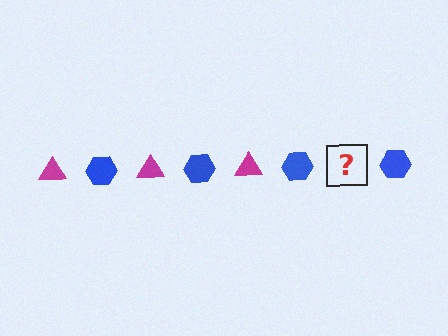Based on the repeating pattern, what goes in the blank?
The blank should be a magenta triangle.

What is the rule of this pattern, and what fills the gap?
The rule is that the pattern alternates between magenta triangle and blue hexagon. The gap should be filled with a magenta triangle.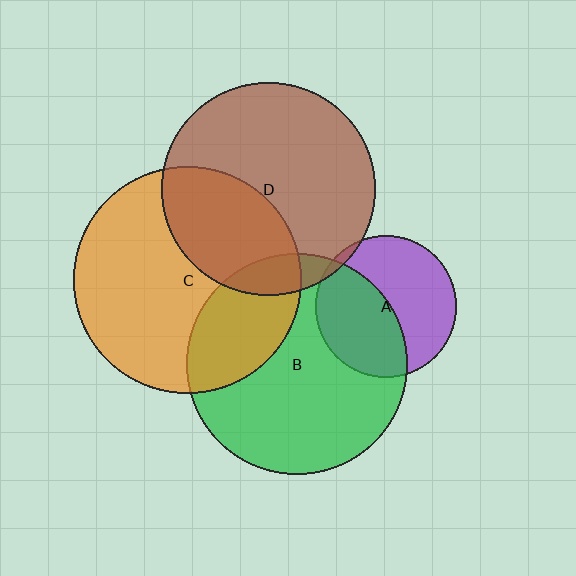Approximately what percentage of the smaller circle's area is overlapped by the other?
Approximately 30%.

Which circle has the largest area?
Circle C (orange).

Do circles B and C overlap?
Yes.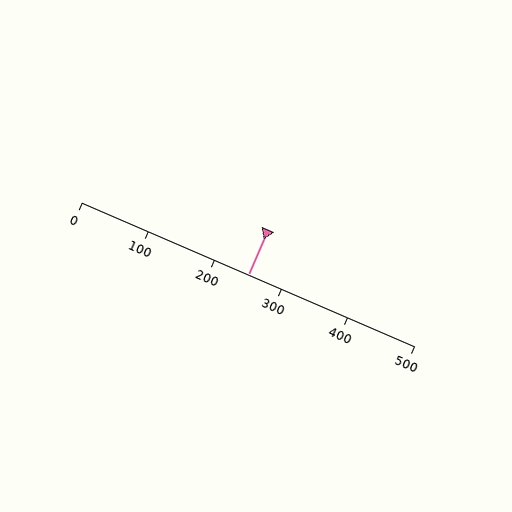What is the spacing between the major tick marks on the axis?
The major ticks are spaced 100 apart.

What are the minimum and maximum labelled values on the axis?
The axis runs from 0 to 500.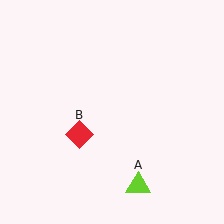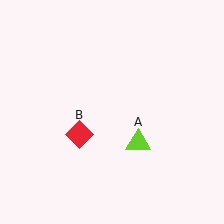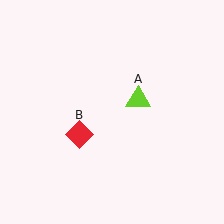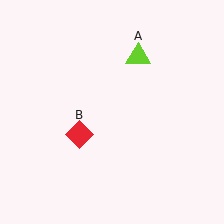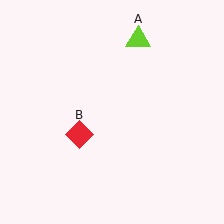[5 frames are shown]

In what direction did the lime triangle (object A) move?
The lime triangle (object A) moved up.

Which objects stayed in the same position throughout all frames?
Red diamond (object B) remained stationary.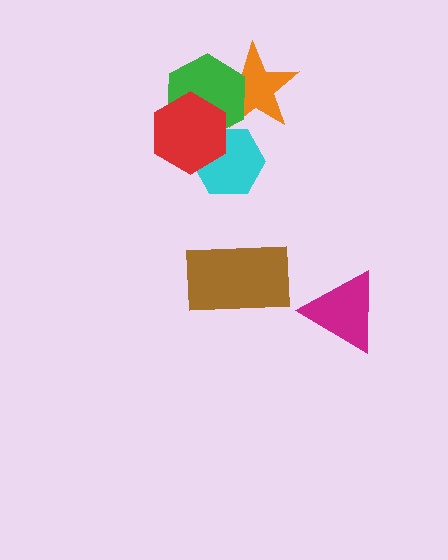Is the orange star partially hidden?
Yes, it is partially covered by another shape.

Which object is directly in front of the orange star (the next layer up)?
The green hexagon is directly in front of the orange star.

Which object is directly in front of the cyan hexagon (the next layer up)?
The green hexagon is directly in front of the cyan hexagon.